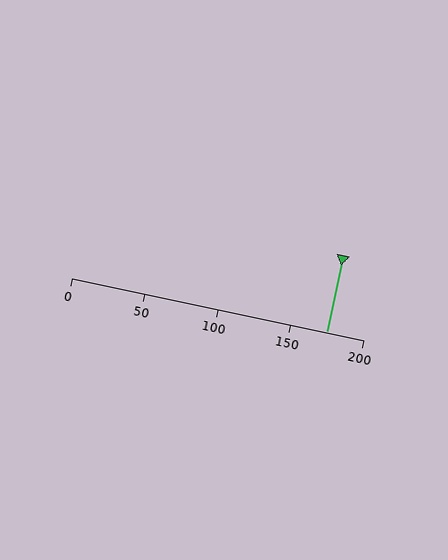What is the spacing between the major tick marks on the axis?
The major ticks are spaced 50 apart.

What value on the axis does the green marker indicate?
The marker indicates approximately 175.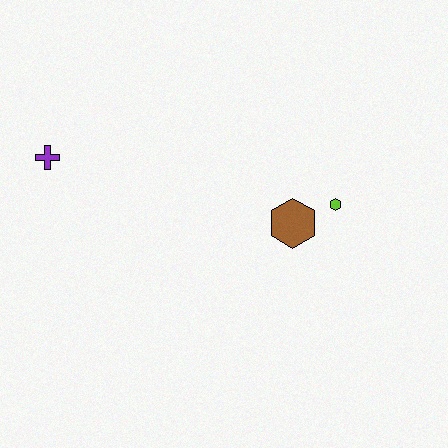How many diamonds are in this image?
There are no diamonds.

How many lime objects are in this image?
There is 1 lime object.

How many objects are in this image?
There are 3 objects.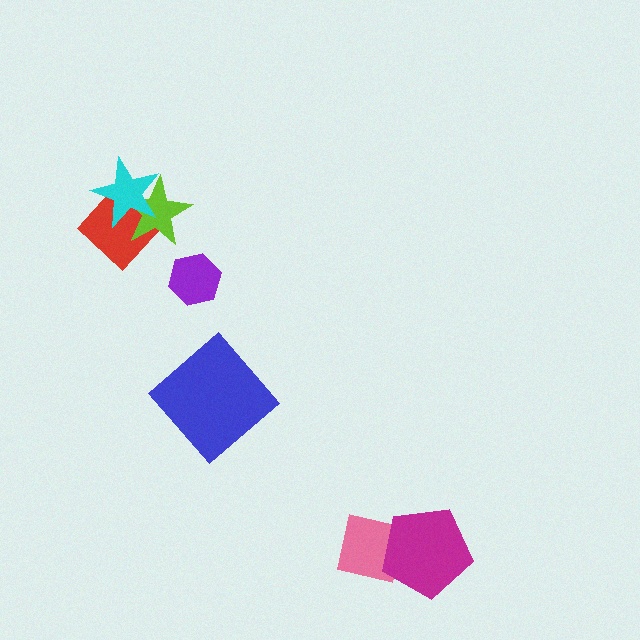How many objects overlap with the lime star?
2 objects overlap with the lime star.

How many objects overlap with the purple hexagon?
0 objects overlap with the purple hexagon.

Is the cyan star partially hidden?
No, no other shape covers it.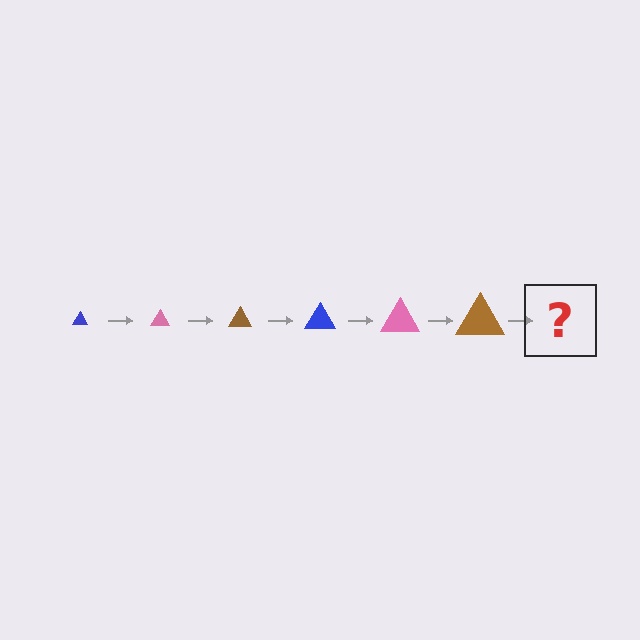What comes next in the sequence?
The next element should be a blue triangle, larger than the previous one.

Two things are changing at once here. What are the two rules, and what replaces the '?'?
The two rules are that the triangle grows larger each step and the color cycles through blue, pink, and brown. The '?' should be a blue triangle, larger than the previous one.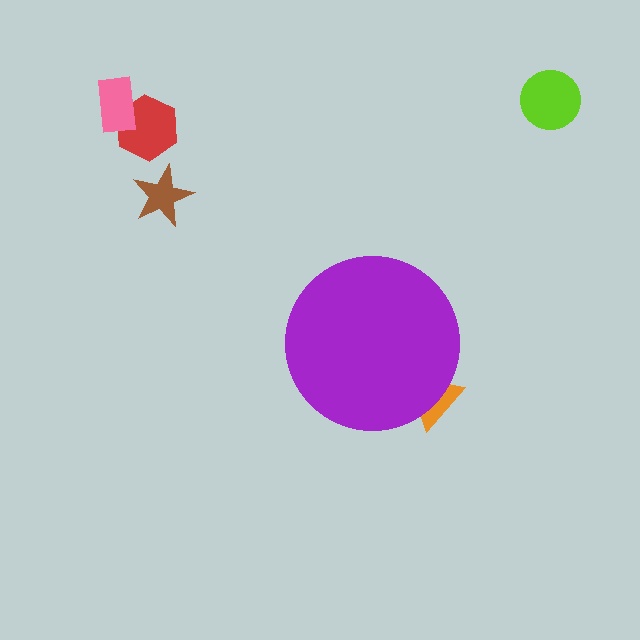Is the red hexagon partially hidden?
No, the red hexagon is fully visible.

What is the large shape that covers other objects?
A purple circle.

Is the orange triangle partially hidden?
Yes, the orange triangle is partially hidden behind the purple circle.